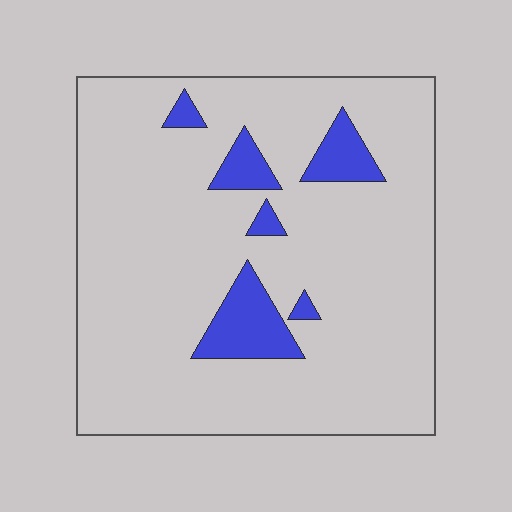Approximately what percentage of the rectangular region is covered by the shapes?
Approximately 10%.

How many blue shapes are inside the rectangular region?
6.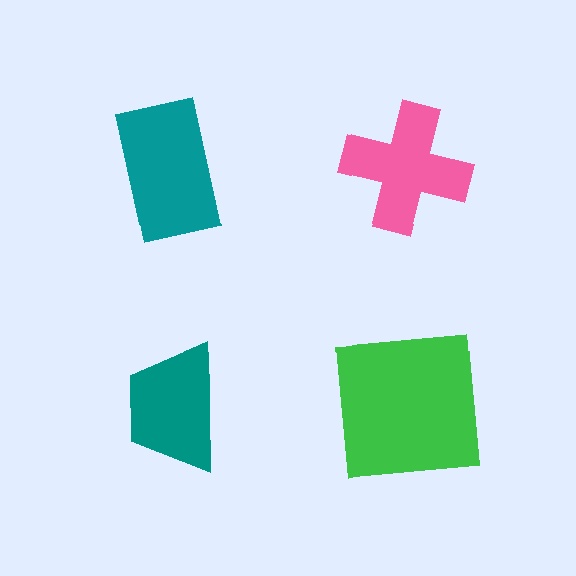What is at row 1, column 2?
A pink cross.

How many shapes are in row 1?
2 shapes.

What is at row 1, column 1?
A teal rectangle.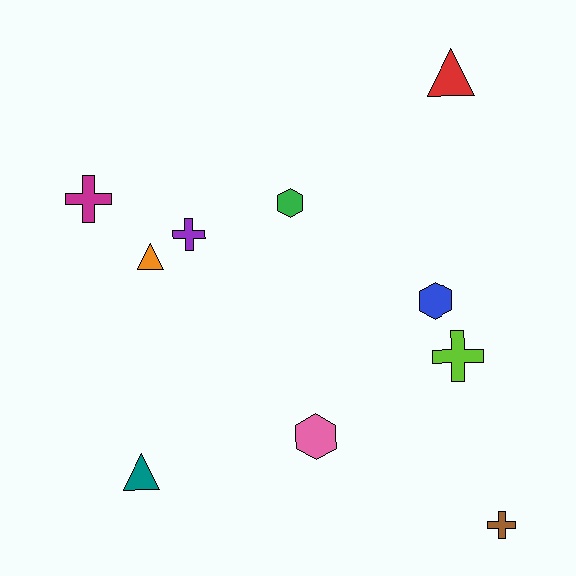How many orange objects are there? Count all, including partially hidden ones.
There is 1 orange object.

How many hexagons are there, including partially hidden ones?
There are 3 hexagons.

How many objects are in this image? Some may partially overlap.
There are 10 objects.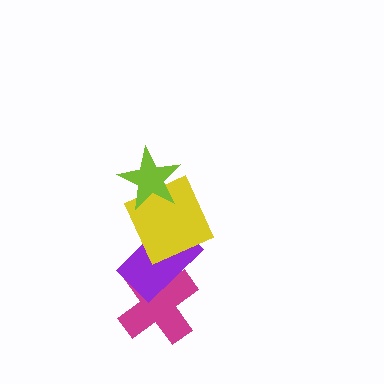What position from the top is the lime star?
The lime star is 1st from the top.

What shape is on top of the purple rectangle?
The yellow square is on top of the purple rectangle.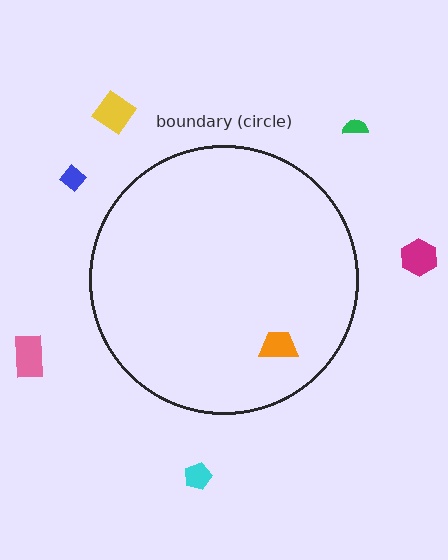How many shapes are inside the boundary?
1 inside, 6 outside.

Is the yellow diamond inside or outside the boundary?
Outside.